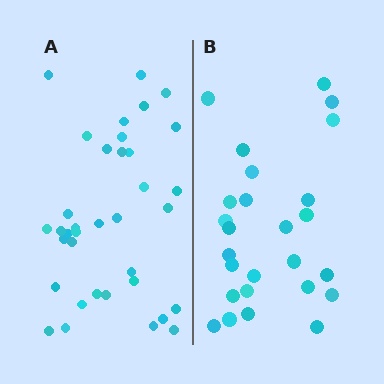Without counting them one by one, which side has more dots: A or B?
Region A (the left region) has more dots.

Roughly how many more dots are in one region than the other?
Region A has roughly 10 or so more dots than region B.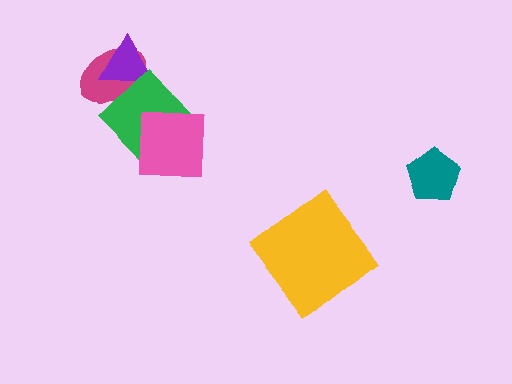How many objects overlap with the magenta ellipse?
2 objects overlap with the magenta ellipse.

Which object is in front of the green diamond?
The pink square is in front of the green diamond.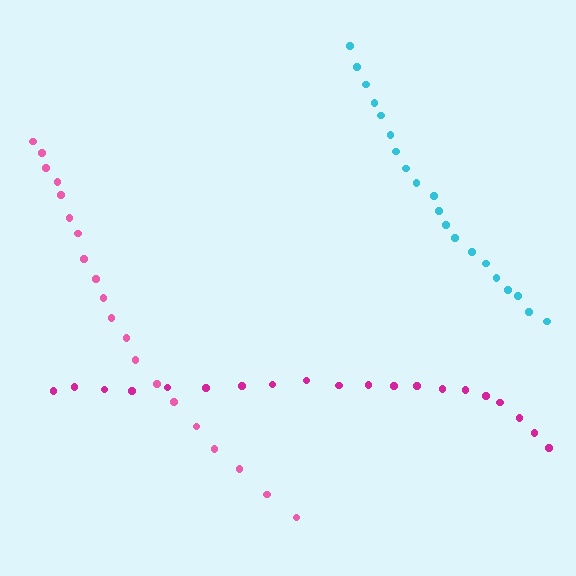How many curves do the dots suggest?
There are 3 distinct paths.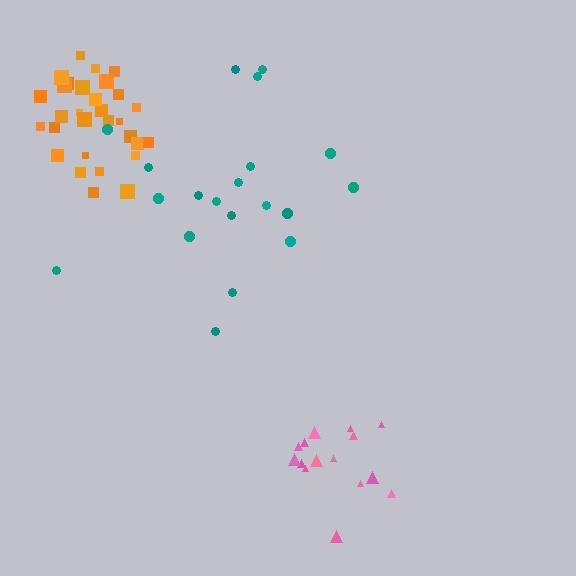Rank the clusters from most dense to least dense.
orange, pink, teal.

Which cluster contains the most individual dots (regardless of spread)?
Orange (31).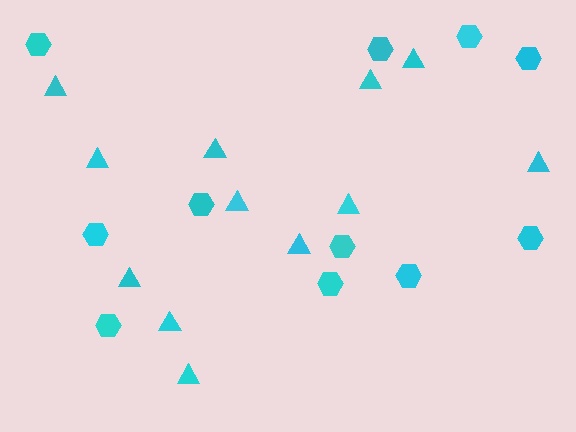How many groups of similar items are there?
There are 2 groups: one group of hexagons (11) and one group of triangles (12).